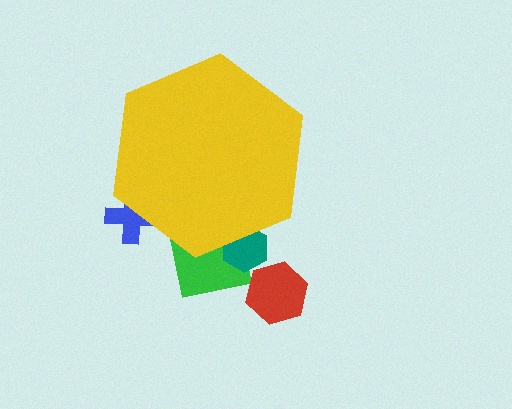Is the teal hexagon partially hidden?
Yes, the teal hexagon is partially hidden behind the yellow hexagon.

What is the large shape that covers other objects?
A yellow hexagon.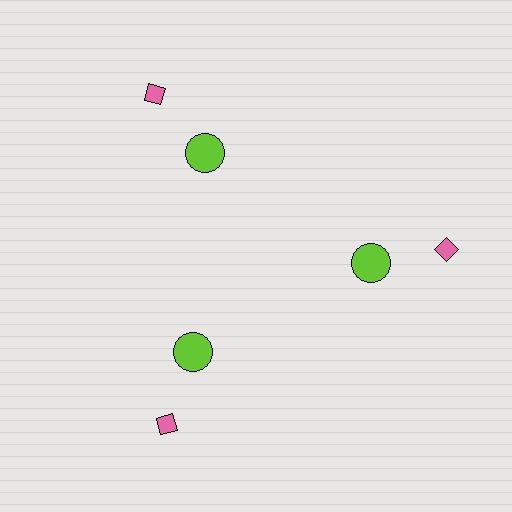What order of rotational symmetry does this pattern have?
This pattern has 3-fold rotational symmetry.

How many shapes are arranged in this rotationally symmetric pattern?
There are 6 shapes, arranged in 3 groups of 2.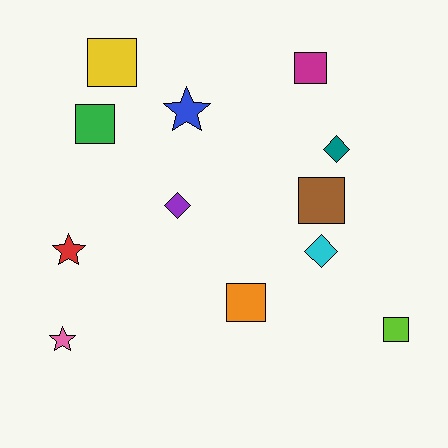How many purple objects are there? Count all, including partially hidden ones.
There is 1 purple object.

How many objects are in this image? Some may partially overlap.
There are 12 objects.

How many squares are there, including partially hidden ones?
There are 6 squares.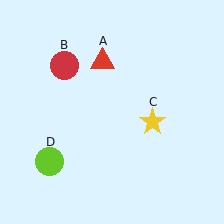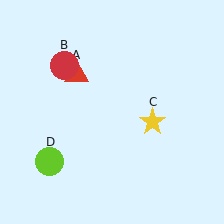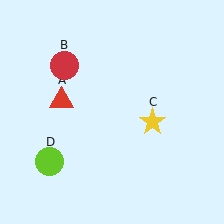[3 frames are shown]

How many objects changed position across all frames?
1 object changed position: red triangle (object A).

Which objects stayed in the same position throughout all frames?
Red circle (object B) and yellow star (object C) and lime circle (object D) remained stationary.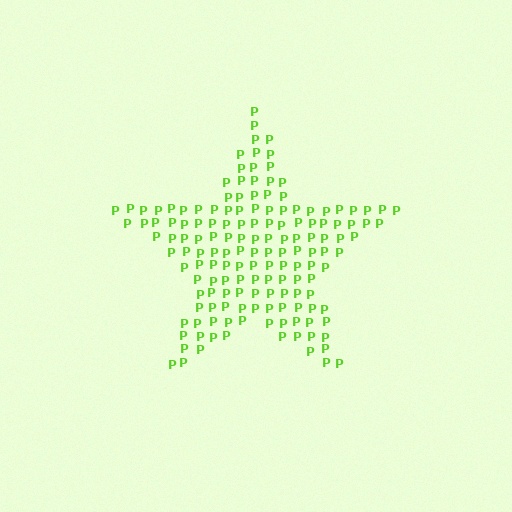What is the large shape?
The large shape is a star.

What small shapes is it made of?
It is made of small letter P's.